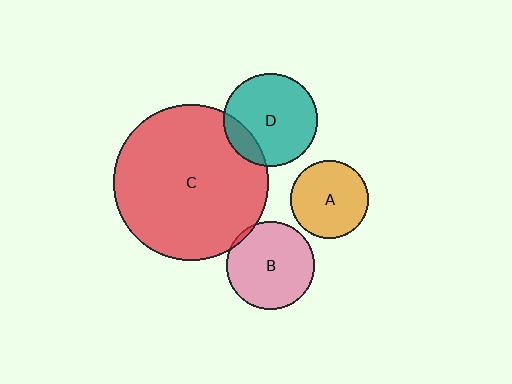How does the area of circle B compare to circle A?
Approximately 1.3 times.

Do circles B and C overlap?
Yes.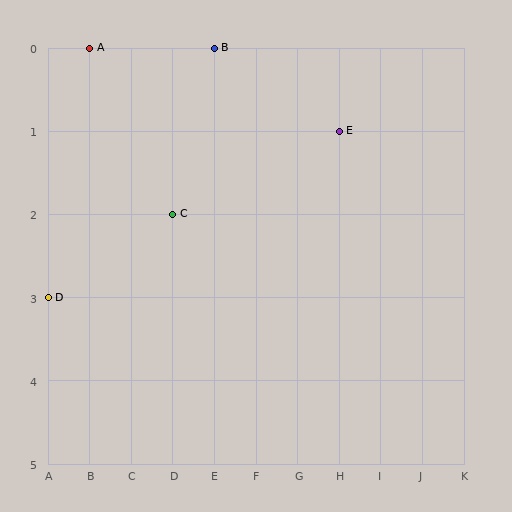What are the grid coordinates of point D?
Point D is at grid coordinates (A, 3).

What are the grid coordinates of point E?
Point E is at grid coordinates (H, 1).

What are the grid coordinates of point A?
Point A is at grid coordinates (B, 0).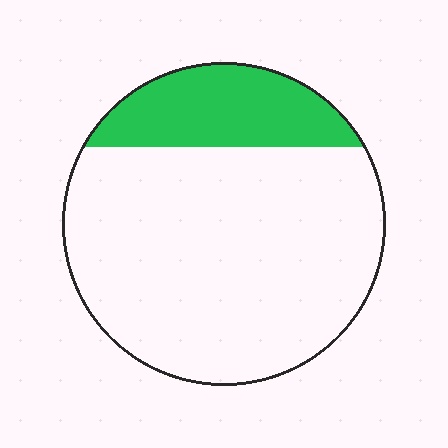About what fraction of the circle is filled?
About one fifth (1/5).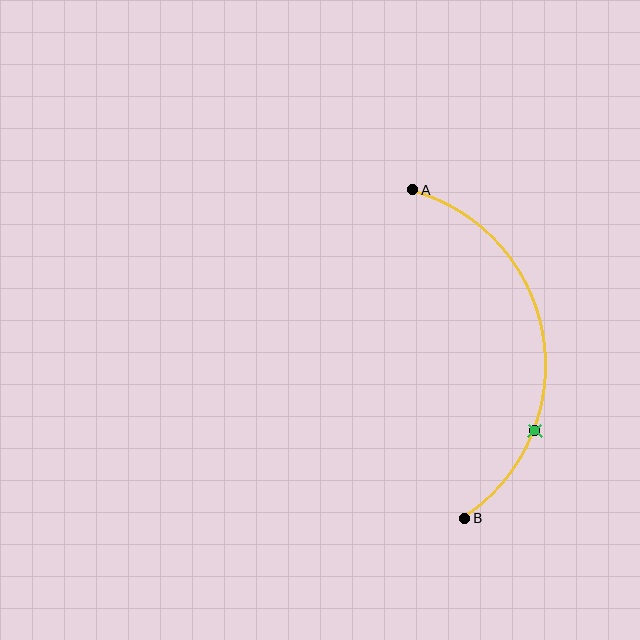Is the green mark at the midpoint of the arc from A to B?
No. The green mark lies on the arc but is closer to endpoint B. The arc midpoint would be at the point on the curve equidistant along the arc from both A and B.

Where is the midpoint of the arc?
The arc midpoint is the point on the curve farthest from the straight line joining A and B. It sits to the right of that line.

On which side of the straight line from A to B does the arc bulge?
The arc bulges to the right of the straight line connecting A and B.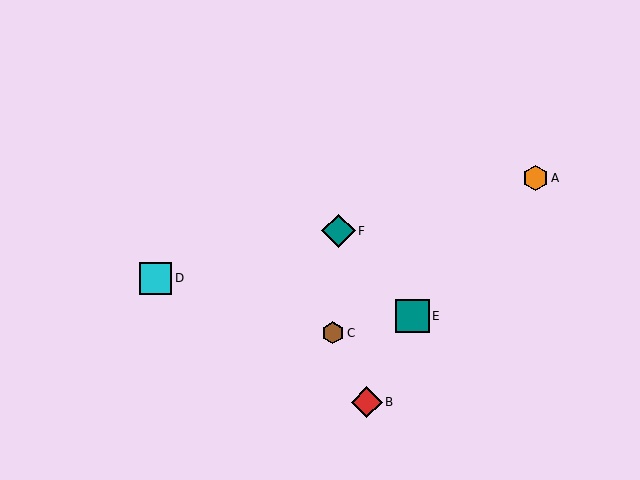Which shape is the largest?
The teal square (labeled E) is the largest.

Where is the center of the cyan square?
The center of the cyan square is at (156, 278).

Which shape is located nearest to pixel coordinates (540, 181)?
The orange hexagon (labeled A) at (535, 178) is nearest to that location.